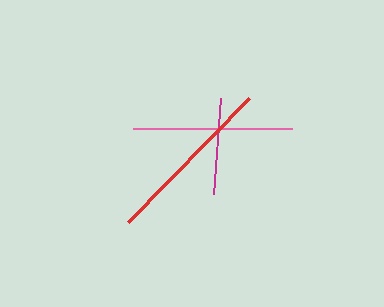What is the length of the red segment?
The red segment is approximately 173 pixels long.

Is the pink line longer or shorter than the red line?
The red line is longer than the pink line.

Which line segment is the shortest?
The magenta line is the shortest at approximately 96 pixels.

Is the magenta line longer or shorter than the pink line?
The pink line is longer than the magenta line.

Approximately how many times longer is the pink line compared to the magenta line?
The pink line is approximately 1.7 times the length of the magenta line.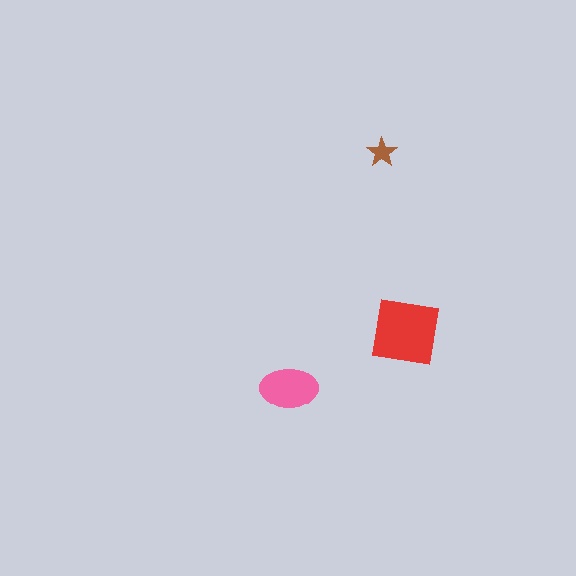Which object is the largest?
The red square.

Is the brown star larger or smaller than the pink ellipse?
Smaller.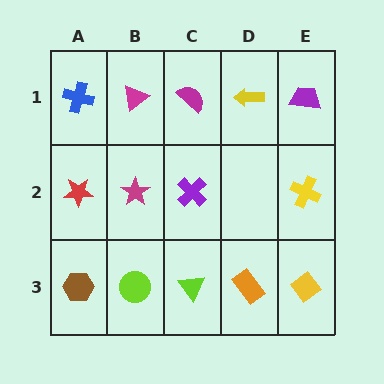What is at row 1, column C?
A magenta semicircle.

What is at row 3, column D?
An orange rectangle.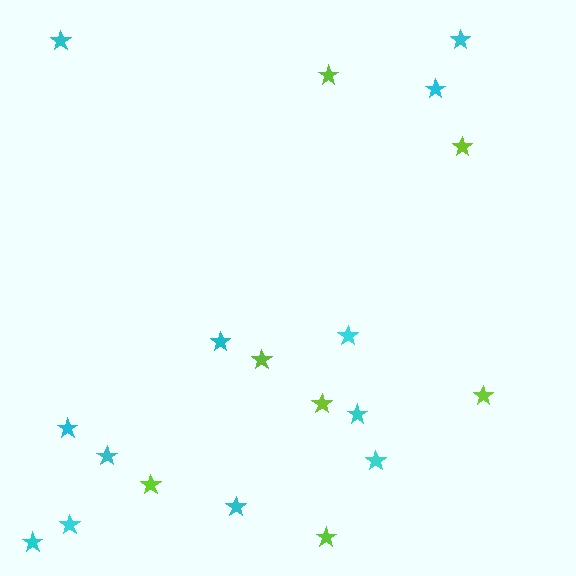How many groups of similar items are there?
There are 2 groups: one group of lime stars (7) and one group of cyan stars (12).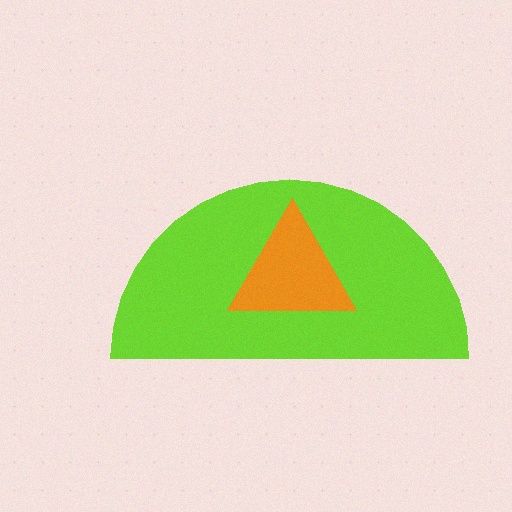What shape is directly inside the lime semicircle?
The orange triangle.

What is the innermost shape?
The orange triangle.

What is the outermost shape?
The lime semicircle.